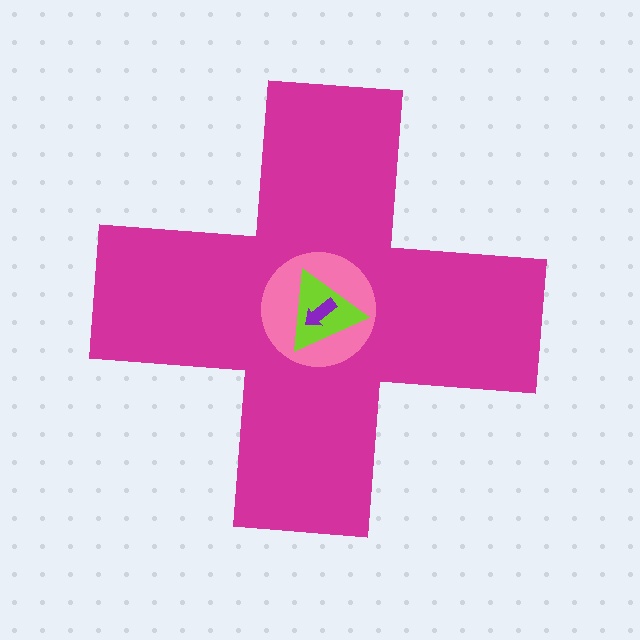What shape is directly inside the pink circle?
The lime triangle.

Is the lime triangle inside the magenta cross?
Yes.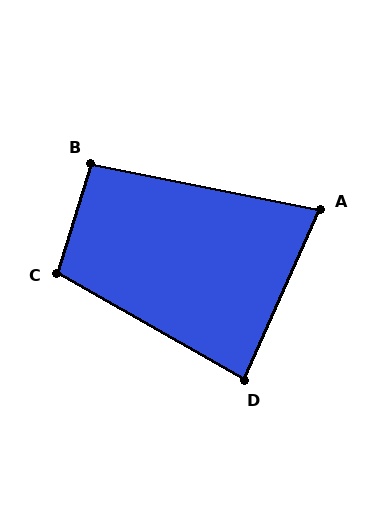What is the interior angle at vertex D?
Approximately 84 degrees (acute).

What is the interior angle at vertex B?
Approximately 96 degrees (obtuse).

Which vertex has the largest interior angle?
C, at approximately 102 degrees.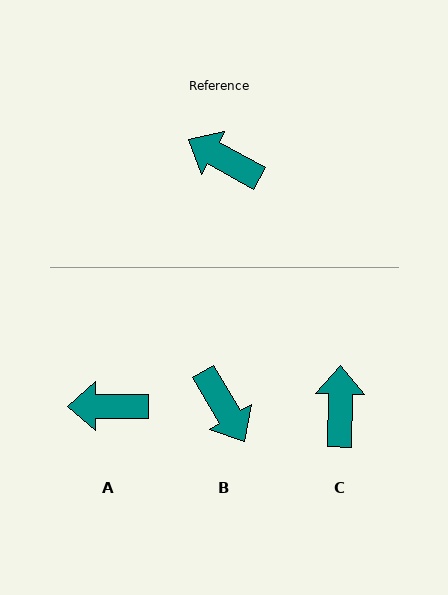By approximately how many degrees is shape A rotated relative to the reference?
Approximately 28 degrees counter-clockwise.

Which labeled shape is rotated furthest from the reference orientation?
B, about 149 degrees away.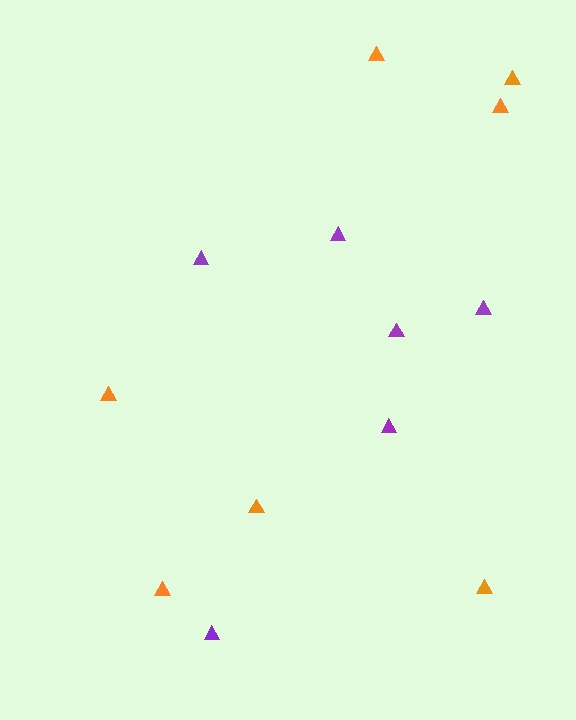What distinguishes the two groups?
There are 2 groups: one group of orange triangles (7) and one group of purple triangles (6).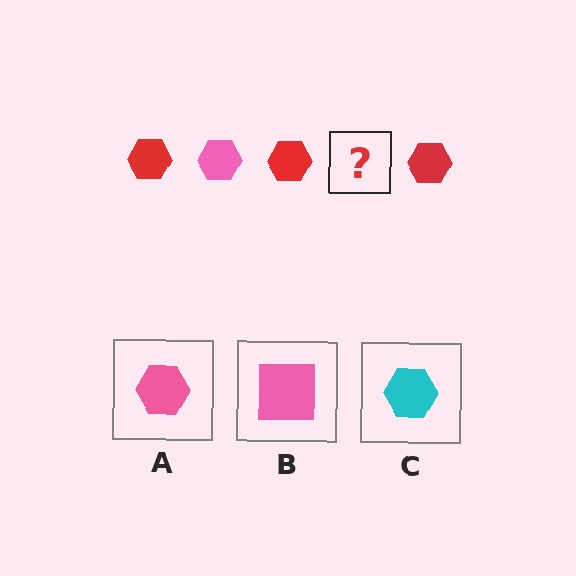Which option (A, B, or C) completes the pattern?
A.